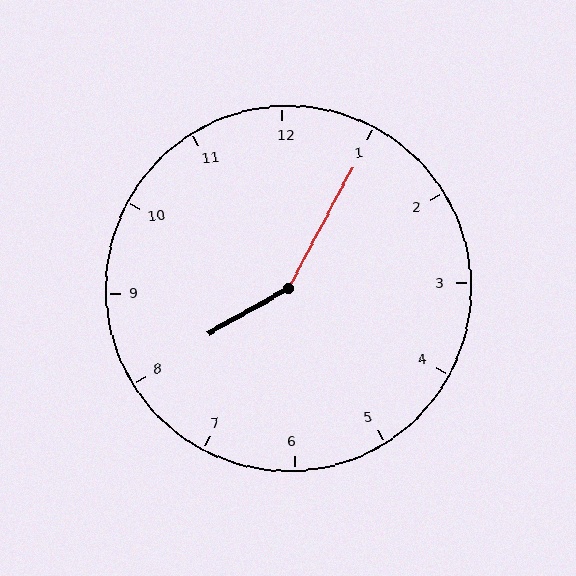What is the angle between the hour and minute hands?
Approximately 148 degrees.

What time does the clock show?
8:05.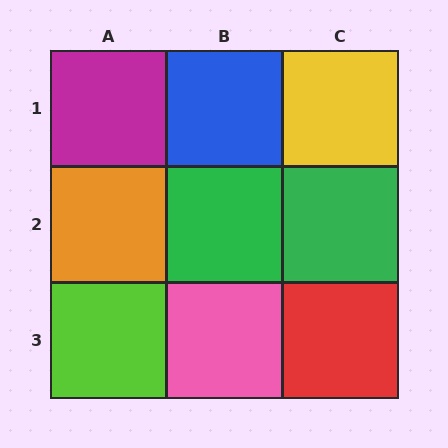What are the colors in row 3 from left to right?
Lime, pink, red.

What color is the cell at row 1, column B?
Blue.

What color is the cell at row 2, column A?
Orange.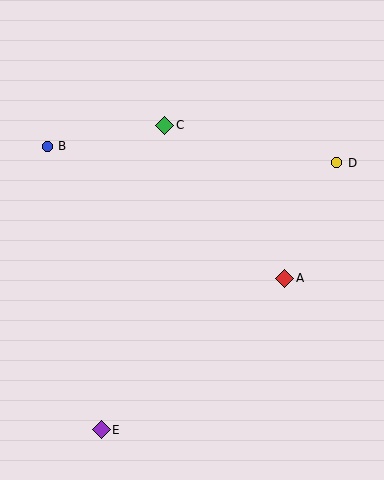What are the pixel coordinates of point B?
Point B is at (47, 146).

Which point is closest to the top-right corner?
Point D is closest to the top-right corner.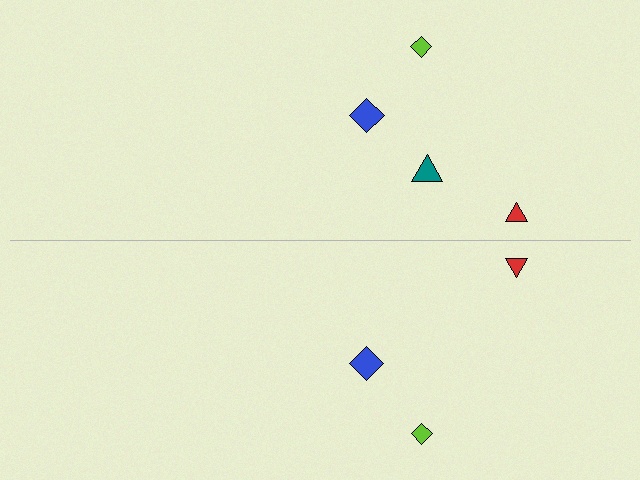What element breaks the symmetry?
A teal triangle is missing from the bottom side.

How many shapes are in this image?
There are 7 shapes in this image.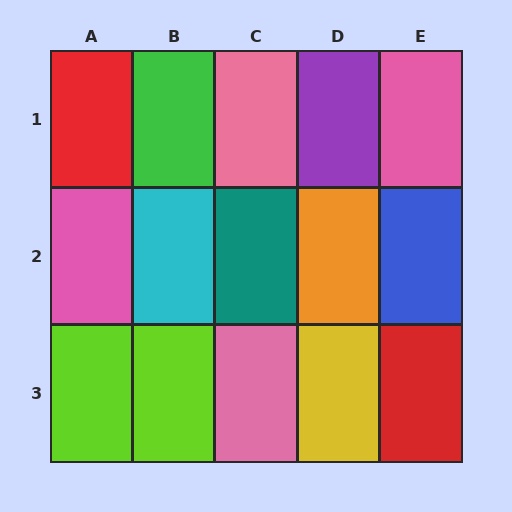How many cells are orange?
1 cell is orange.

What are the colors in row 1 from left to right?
Red, green, pink, purple, pink.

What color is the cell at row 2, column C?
Teal.